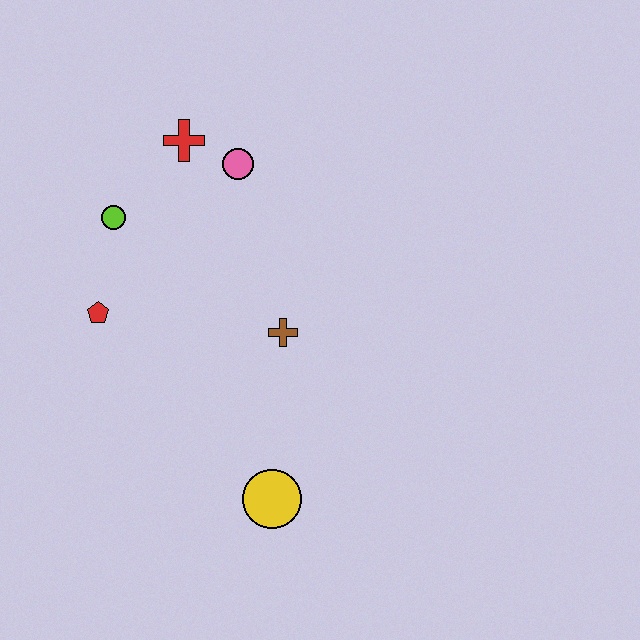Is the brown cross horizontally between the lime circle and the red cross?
No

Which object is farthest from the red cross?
The yellow circle is farthest from the red cross.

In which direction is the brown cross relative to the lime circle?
The brown cross is to the right of the lime circle.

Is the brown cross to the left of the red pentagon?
No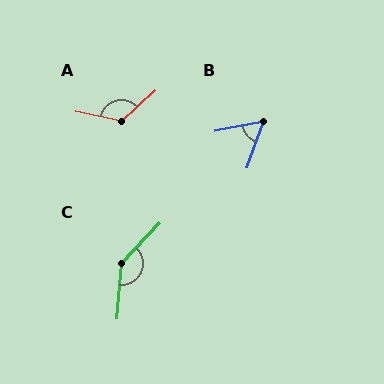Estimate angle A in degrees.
Approximately 125 degrees.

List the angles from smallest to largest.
B (60°), A (125°), C (140°).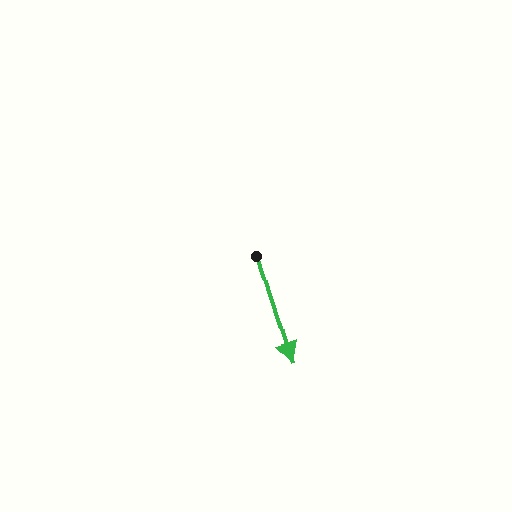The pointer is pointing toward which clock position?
Roughly 5 o'clock.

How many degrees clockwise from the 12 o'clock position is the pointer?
Approximately 162 degrees.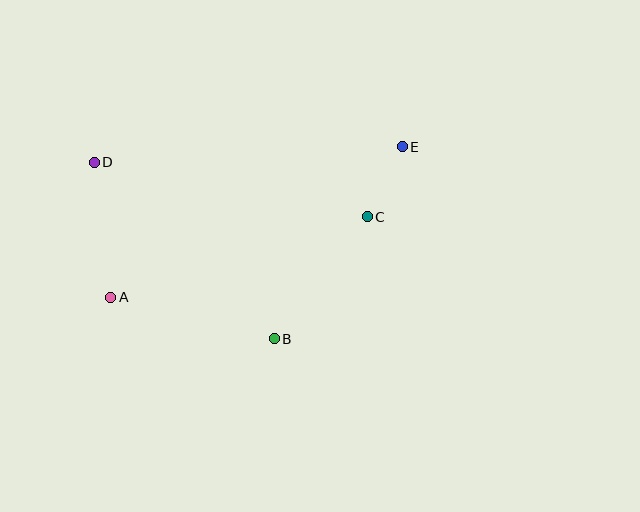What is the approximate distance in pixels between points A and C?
The distance between A and C is approximately 269 pixels.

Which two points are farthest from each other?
Points A and E are farthest from each other.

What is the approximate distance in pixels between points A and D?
The distance between A and D is approximately 136 pixels.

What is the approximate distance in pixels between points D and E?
The distance between D and E is approximately 309 pixels.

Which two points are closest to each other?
Points C and E are closest to each other.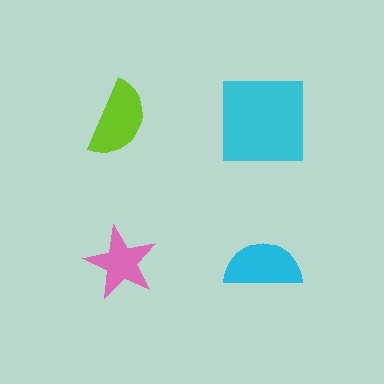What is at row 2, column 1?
A pink star.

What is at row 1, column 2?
A cyan square.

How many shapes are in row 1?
2 shapes.